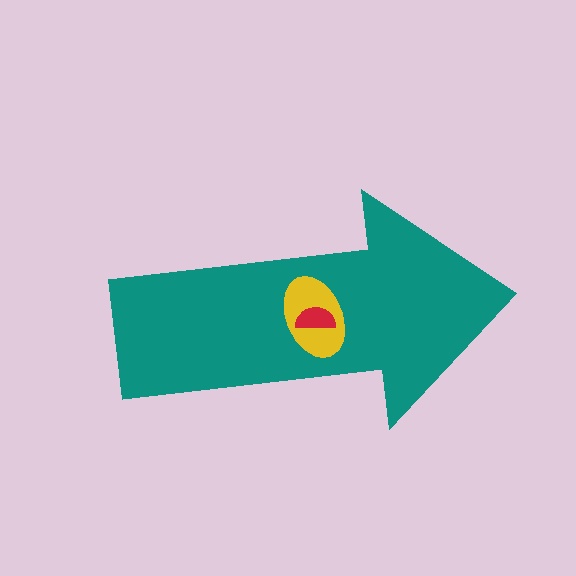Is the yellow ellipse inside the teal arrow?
Yes.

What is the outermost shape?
The teal arrow.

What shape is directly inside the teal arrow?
The yellow ellipse.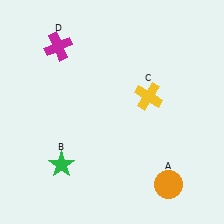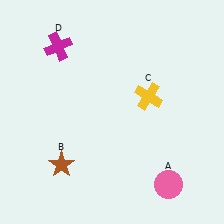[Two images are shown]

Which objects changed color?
A changed from orange to pink. B changed from green to brown.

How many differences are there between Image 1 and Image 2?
There are 2 differences between the two images.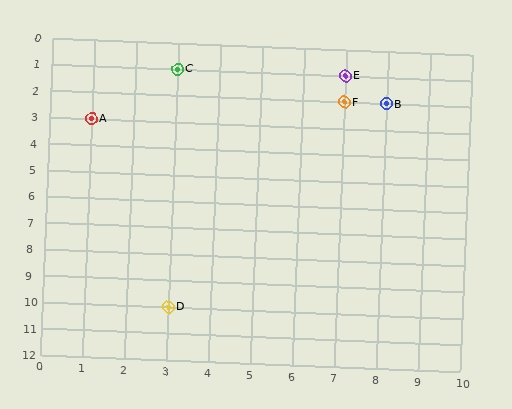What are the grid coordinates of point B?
Point B is at grid coordinates (8, 2).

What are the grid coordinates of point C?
Point C is at grid coordinates (3, 1).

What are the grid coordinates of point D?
Point D is at grid coordinates (3, 10).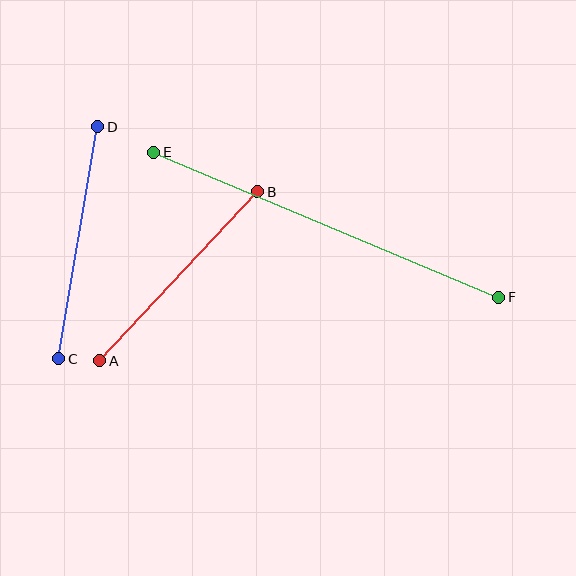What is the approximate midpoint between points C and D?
The midpoint is at approximately (78, 243) pixels.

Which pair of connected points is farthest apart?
Points E and F are farthest apart.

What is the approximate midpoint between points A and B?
The midpoint is at approximately (179, 276) pixels.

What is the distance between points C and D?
The distance is approximately 236 pixels.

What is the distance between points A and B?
The distance is approximately 231 pixels.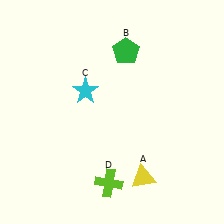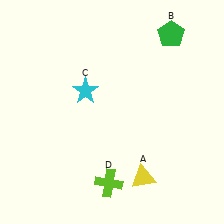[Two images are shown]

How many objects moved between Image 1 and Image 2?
1 object moved between the two images.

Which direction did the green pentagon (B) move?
The green pentagon (B) moved right.